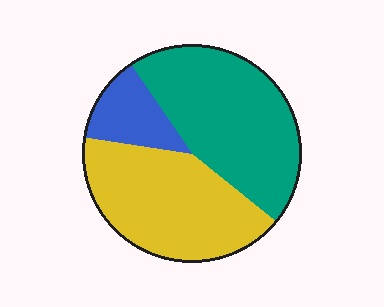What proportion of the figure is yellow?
Yellow takes up about two fifths (2/5) of the figure.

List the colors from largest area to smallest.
From largest to smallest: teal, yellow, blue.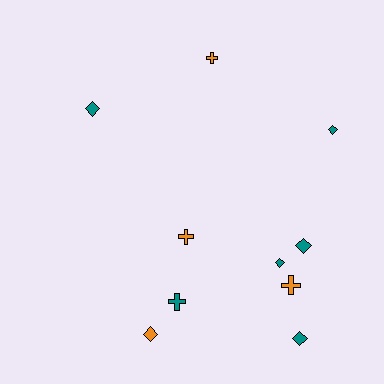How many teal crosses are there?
There is 1 teal cross.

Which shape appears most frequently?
Diamond, with 6 objects.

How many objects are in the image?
There are 10 objects.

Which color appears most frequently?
Teal, with 6 objects.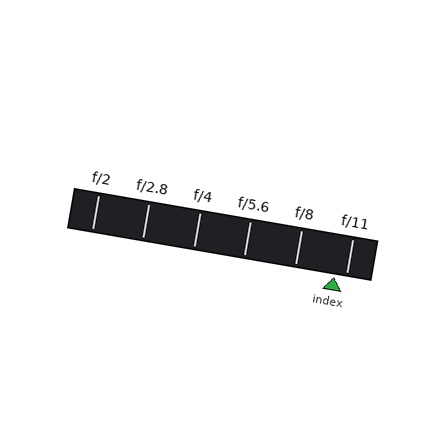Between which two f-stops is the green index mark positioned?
The index mark is between f/8 and f/11.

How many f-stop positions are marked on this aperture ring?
There are 6 f-stop positions marked.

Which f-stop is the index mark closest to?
The index mark is closest to f/11.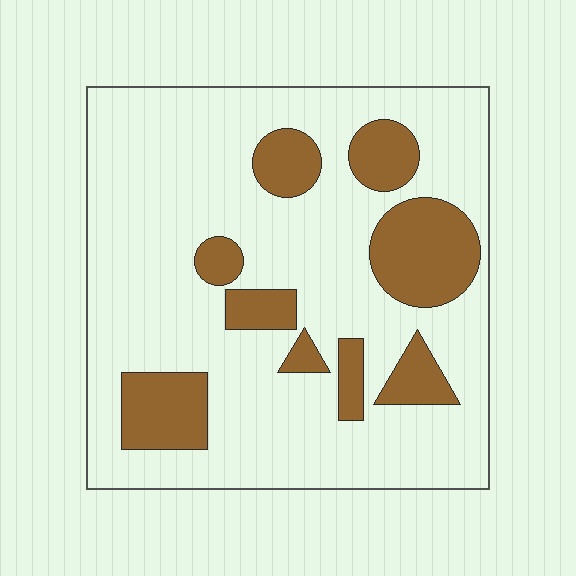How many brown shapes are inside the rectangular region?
9.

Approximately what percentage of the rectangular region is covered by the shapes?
Approximately 20%.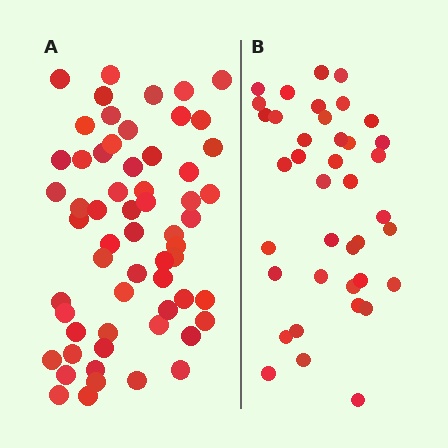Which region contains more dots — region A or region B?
Region A (the left region) has more dots.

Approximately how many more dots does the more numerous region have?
Region A has approximately 20 more dots than region B.